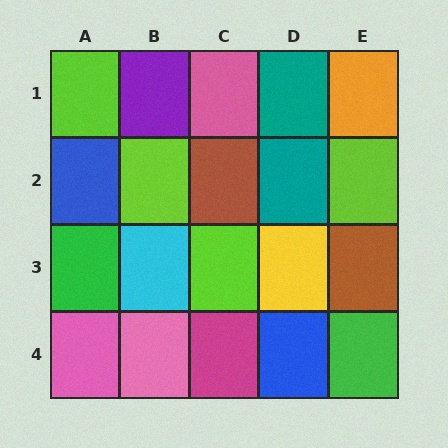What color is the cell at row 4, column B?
Pink.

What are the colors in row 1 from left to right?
Lime, purple, pink, teal, orange.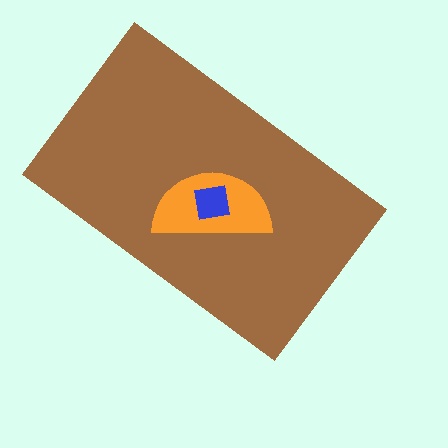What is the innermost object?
The blue square.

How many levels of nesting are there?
3.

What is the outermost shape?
The brown rectangle.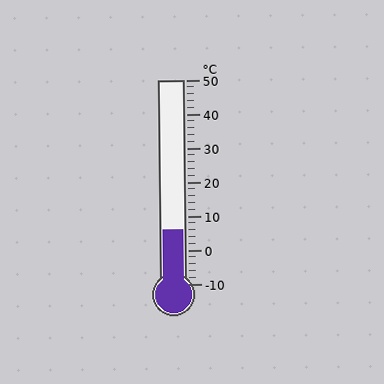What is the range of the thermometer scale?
The thermometer scale ranges from -10°C to 50°C.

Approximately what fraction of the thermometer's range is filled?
The thermometer is filled to approximately 25% of its range.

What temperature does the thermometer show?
The thermometer shows approximately 6°C.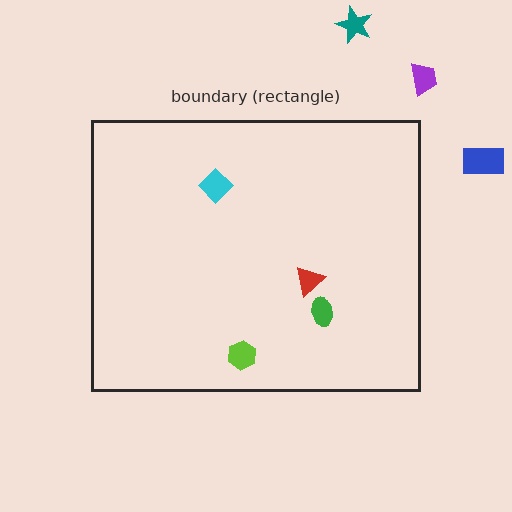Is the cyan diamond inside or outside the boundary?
Inside.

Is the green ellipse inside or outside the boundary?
Inside.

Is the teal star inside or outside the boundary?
Outside.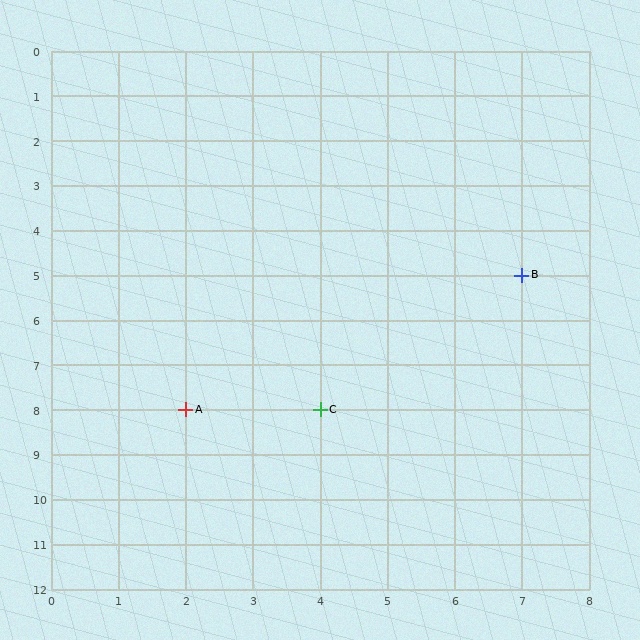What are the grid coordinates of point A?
Point A is at grid coordinates (2, 8).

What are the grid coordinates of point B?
Point B is at grid coordinates (7, 5).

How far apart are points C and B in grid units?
Points C and B are 3 columns and 3 rows apart (about 4.2 grid units diagonally).